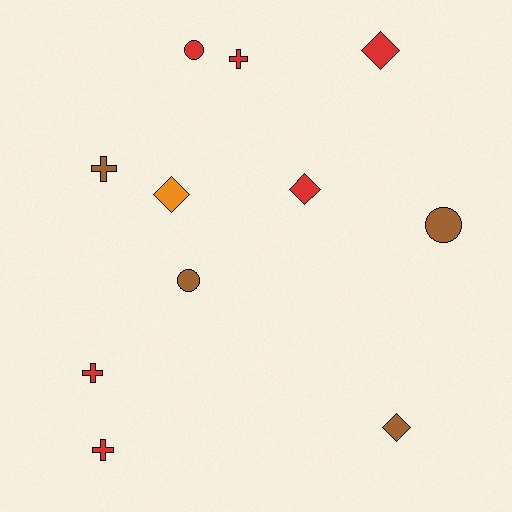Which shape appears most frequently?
Diamond, with 4 objects.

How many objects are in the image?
There are 11 objects.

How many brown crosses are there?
There is 1 brown cross.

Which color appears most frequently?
Red, with 6 objects.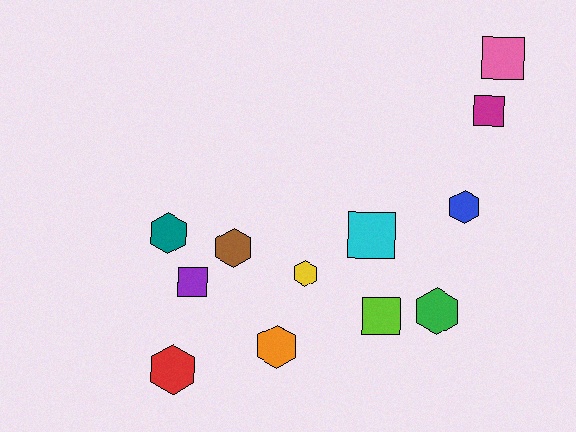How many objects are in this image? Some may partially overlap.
There are 12 objects.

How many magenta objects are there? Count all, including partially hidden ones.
There is 1 magenta object.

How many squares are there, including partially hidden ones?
There are 5 squares.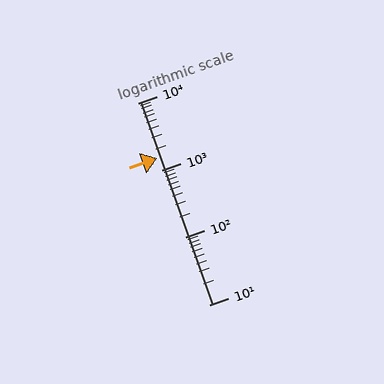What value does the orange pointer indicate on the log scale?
The pointer indicates approximately 1500.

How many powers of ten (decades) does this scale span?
The scale spans 3 decades, from 10 to 10000.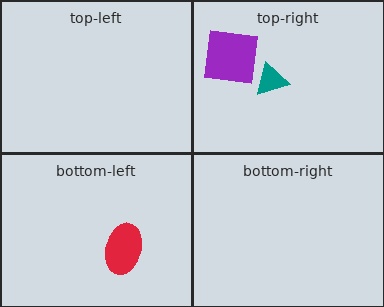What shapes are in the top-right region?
The teal triangle, the purple square.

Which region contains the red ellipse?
The bottom-left region.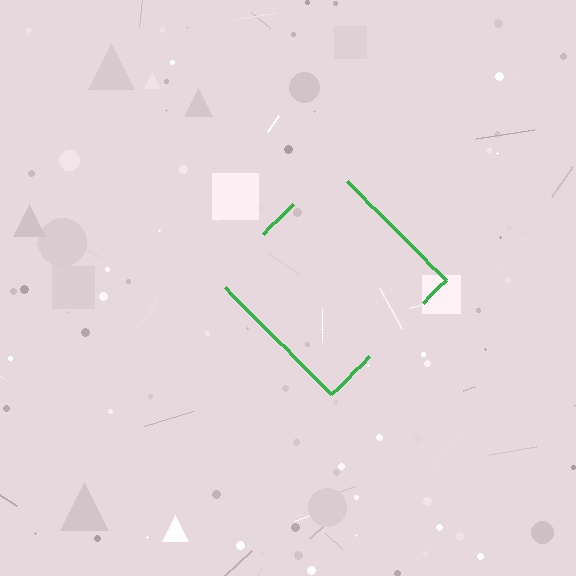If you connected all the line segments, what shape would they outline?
They would outline a diamond.